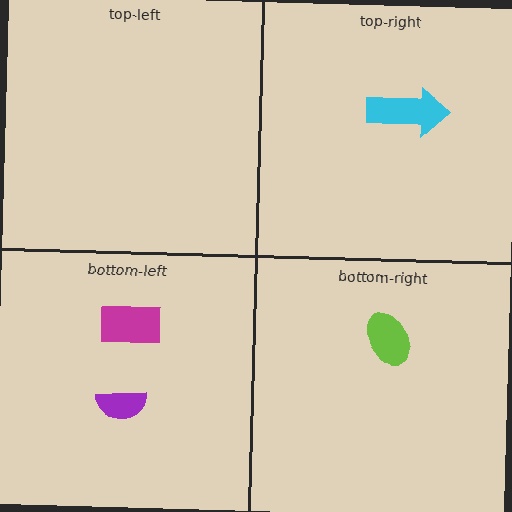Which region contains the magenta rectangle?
The bottom-left region.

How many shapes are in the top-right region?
1.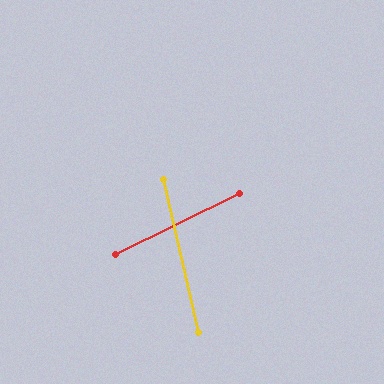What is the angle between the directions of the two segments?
Approximately 77 degrees.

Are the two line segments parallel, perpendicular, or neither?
Neither parallel nor perpendicular — they differ by about 77°.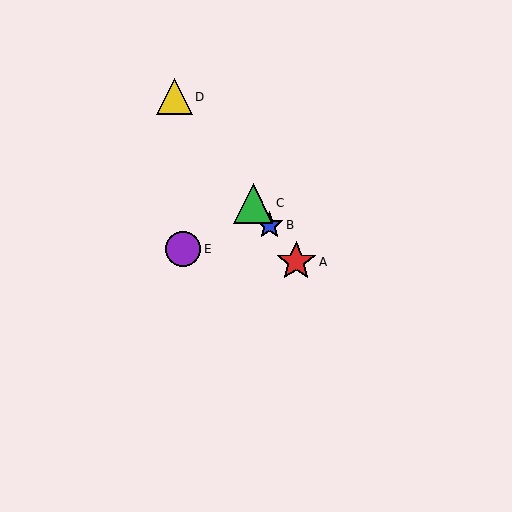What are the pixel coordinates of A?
Object A is at (296, 262).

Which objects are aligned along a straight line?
Objects A, B, C, D are aligned along a straight line.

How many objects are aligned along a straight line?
4 objects (A, B, C, D) are aligned along a straight line.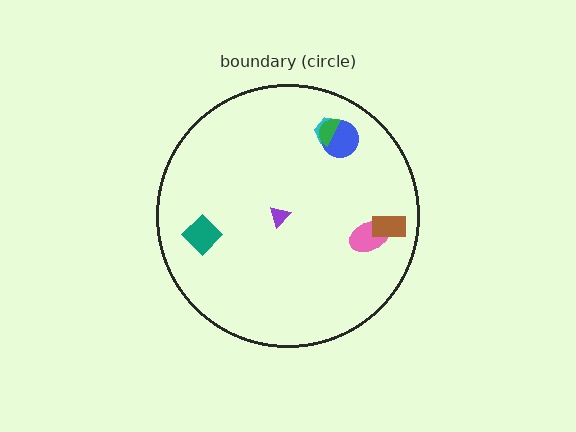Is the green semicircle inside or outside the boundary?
Inside.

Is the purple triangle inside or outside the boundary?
Inside.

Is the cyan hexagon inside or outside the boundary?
Inside.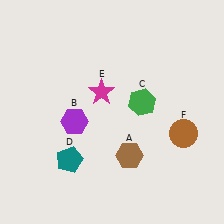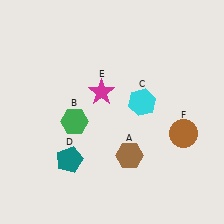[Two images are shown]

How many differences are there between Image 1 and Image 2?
There are 2 differences between the two images.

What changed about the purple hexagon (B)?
In Image 1, B is purple. In Image 2, it changed to green.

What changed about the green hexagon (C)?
In Image 1, C is green. In Image 2, it changed to cyan.